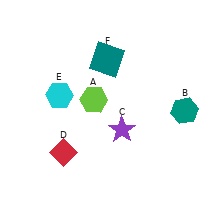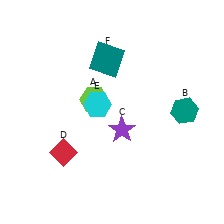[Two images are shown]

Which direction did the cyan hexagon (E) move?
The cyan hexagon (E) moved right.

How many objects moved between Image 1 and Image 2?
1 object moved between the two images.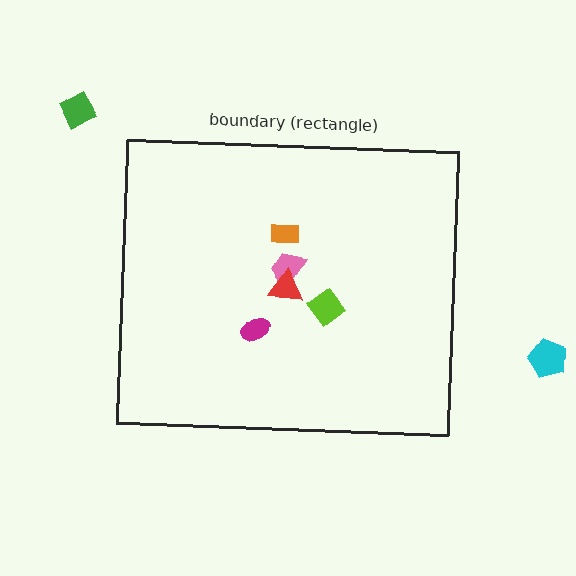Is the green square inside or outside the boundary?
Outside.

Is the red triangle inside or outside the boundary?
Inside.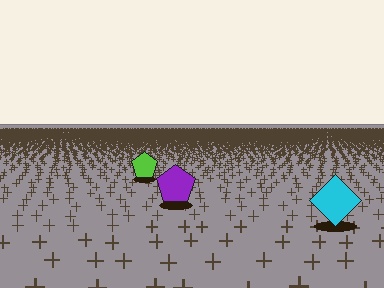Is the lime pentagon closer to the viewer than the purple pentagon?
No. The purple pentagon is closer — you can tell from the texture gradient: the ground texture is coarser near it.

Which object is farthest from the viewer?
The lime pentagon is farthest from the viewer. It appears smaller and the ground texture around it is denser.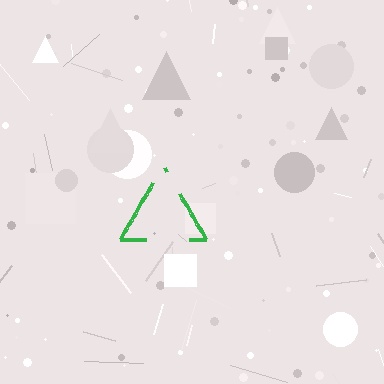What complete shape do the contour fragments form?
The contour fragments form a triangle.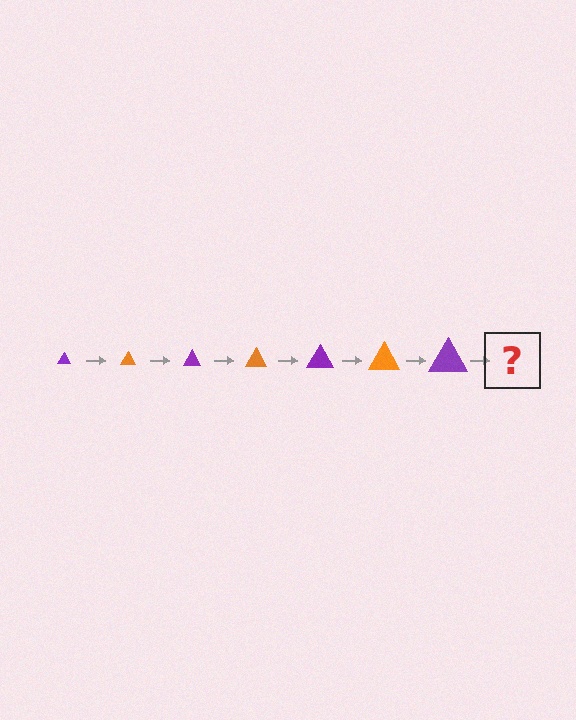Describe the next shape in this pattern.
It should be an orange triangle, larger than the previous one.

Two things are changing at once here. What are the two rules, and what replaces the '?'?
The two rules are that the triangle grows larger each step and the color cycles through purple and orange. The '?' should be an orange triangle, larger than the previous one.